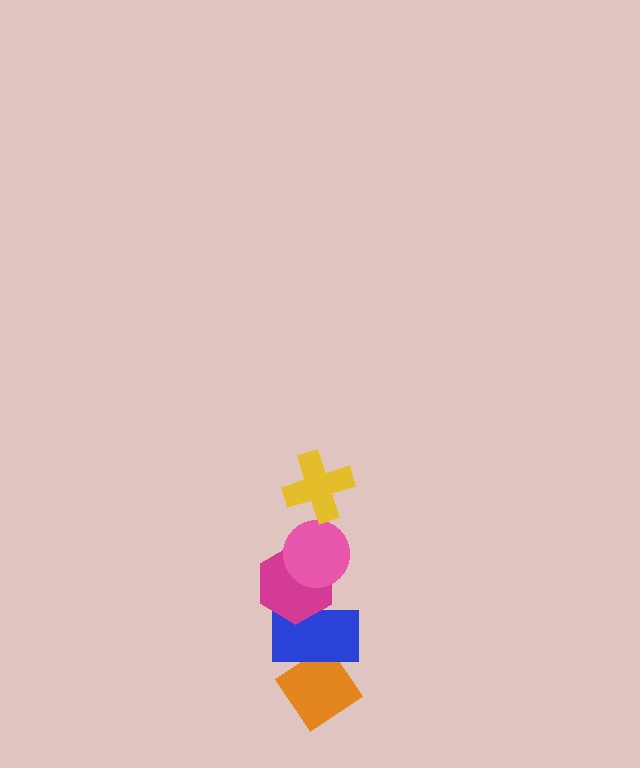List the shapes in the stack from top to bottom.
From top to bottom: the yellow cross, the pink circle, the magenta hexagon, the blue rectangle, the orange diamond.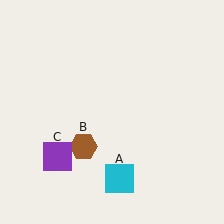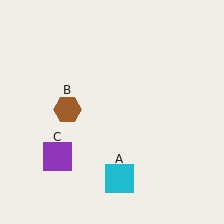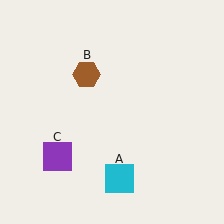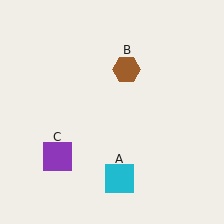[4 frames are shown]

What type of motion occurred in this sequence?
The brown hexagon (object B) rotated clockwise around the center of the scene.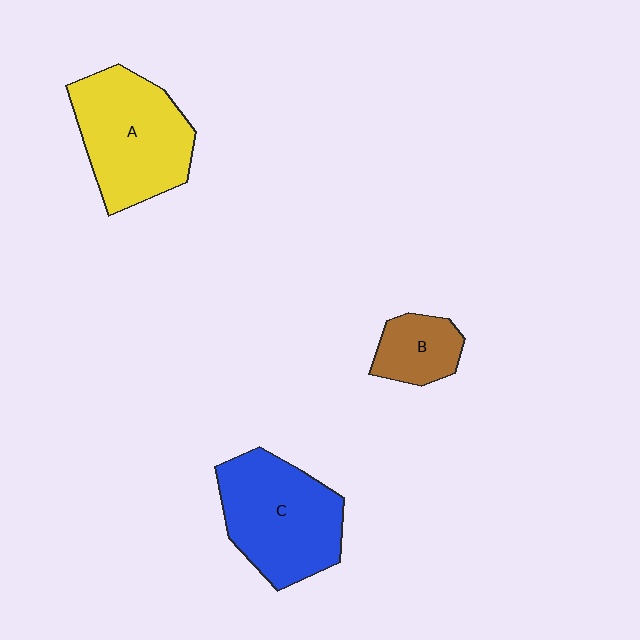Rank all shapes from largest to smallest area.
From largest to smallest: A (yellow), C (blue), B (brown).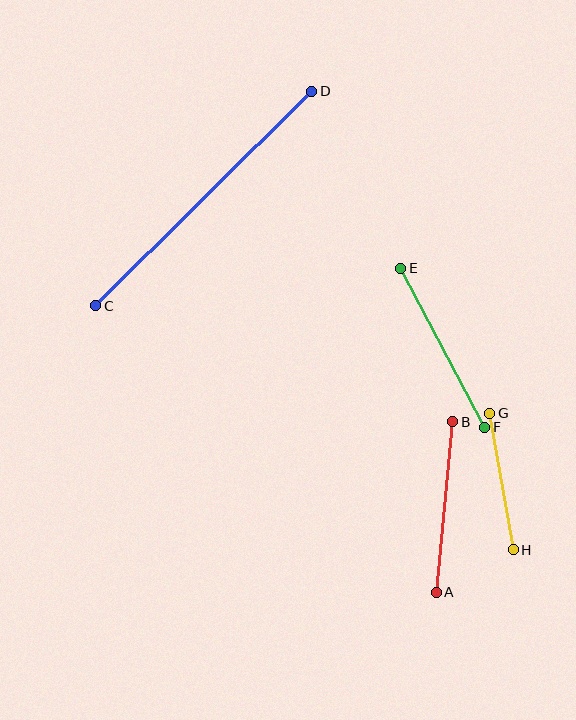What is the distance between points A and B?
The distance is approximately 171 pixels.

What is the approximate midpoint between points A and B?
The midpoint is at approximately (445, 507) pixels.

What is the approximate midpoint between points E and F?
The midpoint is at approximately (443, 348) pixels.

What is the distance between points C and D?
The distance is approximately 304 pixels.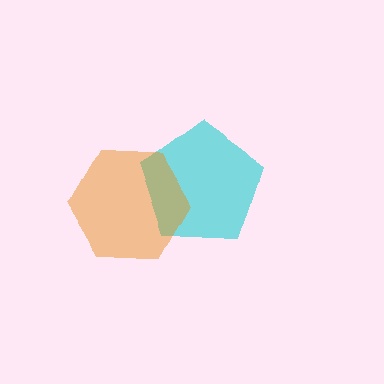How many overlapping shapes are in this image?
There are 2 overlapping shapes in the image.